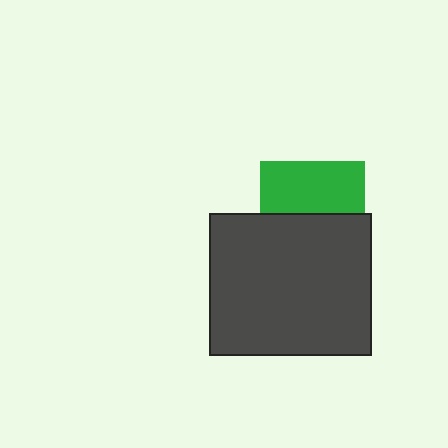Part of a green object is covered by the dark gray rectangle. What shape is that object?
It is a square.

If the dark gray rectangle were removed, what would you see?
You would see the complete green square.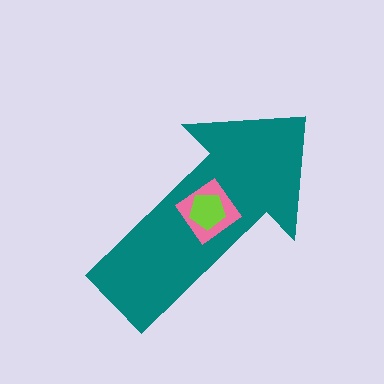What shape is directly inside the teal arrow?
The pink diamond.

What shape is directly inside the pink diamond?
The lime pentagon.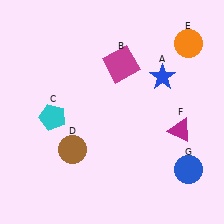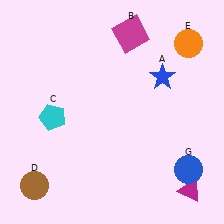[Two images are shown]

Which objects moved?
The objects that moved are: the magenta square (B), the brown circle (D), the magenta triangle (F).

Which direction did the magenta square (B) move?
The magenta square (B) moved up.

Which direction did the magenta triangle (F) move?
The magenta triangle (F) moved down.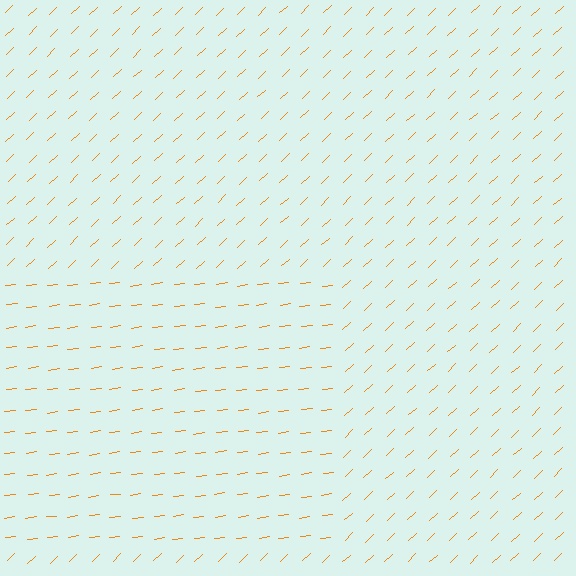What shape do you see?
I see a rectangle.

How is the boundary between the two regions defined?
The boundary is defined purely by a change in line orientation (approximately 36 degrees difference). All lines are the same color and thickness.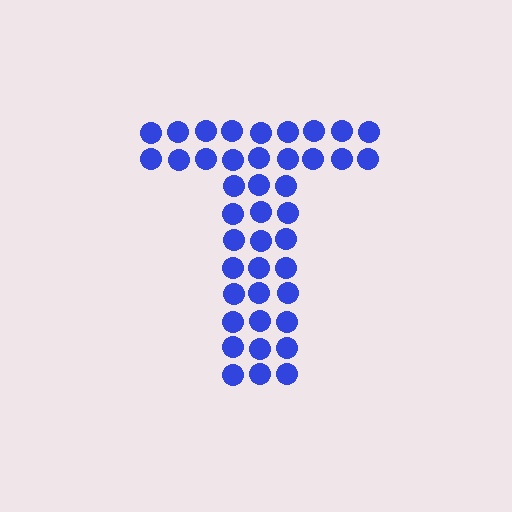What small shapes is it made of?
It is made of small circles.